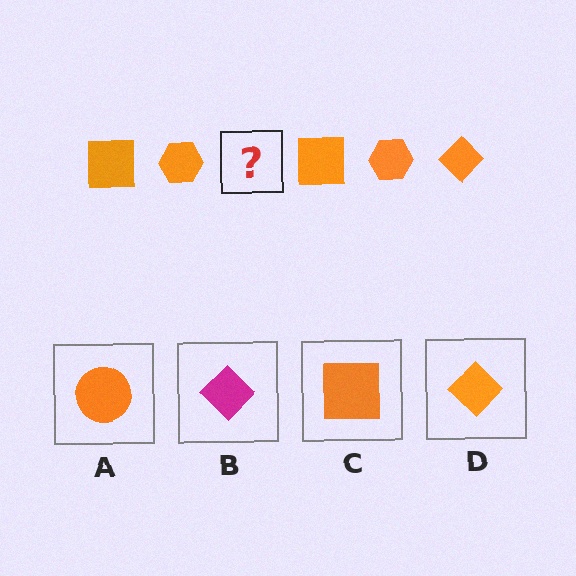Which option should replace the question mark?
Option D.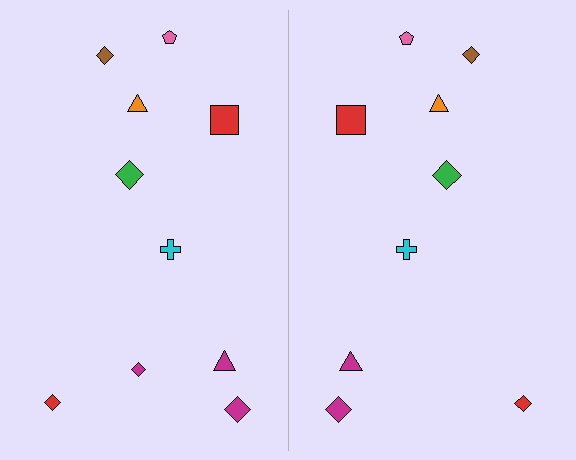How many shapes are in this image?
There are 19 shapes in this image.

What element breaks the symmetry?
A magenta diamond is missing from the right side.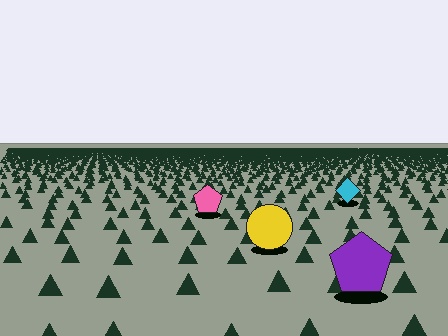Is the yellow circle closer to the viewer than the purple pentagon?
No. The purple pentagon is closer — you can tell from the texture gradient: the ground texture is coarser near it.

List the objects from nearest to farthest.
From nearest to farthest: the purple pentagon, the yellow circle, the pink pentagon, the cyan diamond.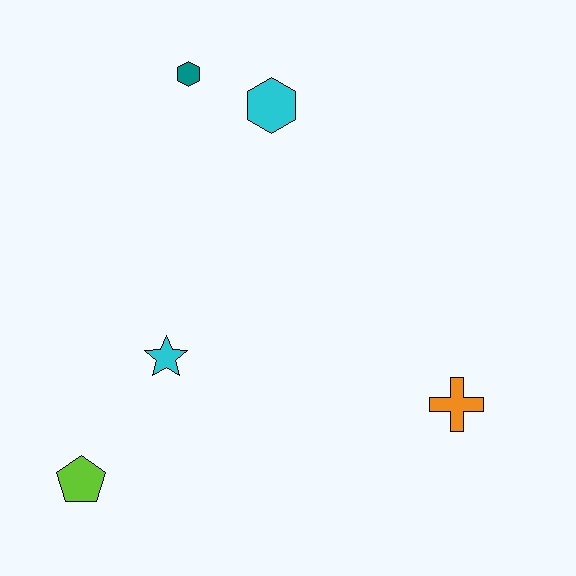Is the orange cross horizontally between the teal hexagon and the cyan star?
No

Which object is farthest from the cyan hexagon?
The lime pentagon is farthest from the cyan hexagon.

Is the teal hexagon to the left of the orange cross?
Yes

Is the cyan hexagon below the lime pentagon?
No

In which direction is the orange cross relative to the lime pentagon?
The orange cross is to the right of the lime pentagon.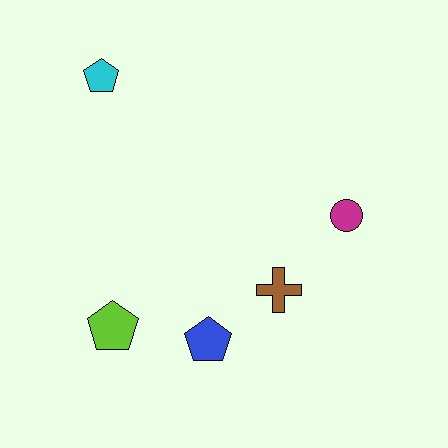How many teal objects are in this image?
There are no teal objects.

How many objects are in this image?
There are 5 objects.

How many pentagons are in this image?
There are 3 pentagons.